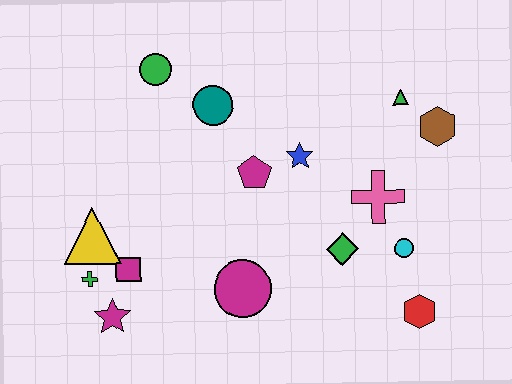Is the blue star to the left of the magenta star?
No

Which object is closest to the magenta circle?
The green diamond is closest to the magenta circle.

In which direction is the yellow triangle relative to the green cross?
The yellow triangle is above the green cross.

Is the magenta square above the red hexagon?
Yes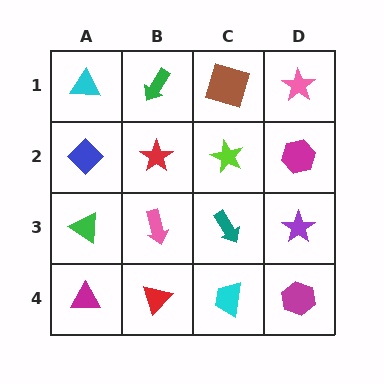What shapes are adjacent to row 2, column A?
A cyan triangle (row 1, column A), a green triangle (row 3, column A), a red star (row 2, column B).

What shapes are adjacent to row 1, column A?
A blue diamond (row 2, column A), a green arrow (row 1, column B).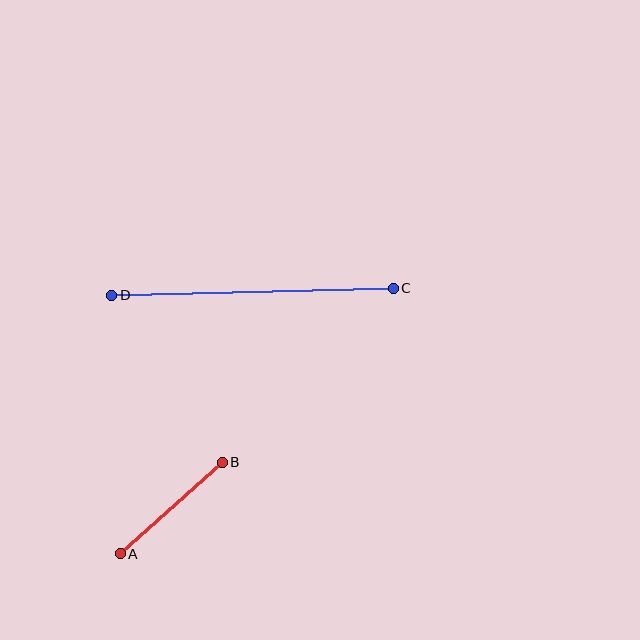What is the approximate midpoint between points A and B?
The midpoint is at approximately (171, 508) pixels.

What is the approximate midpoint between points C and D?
The midpoint is at approximately (252, 292) pixels.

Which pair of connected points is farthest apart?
Points C and D are farthest apart.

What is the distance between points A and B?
The distance is approximately 137 pixels.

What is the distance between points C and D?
The distance is approximately 281 pixels.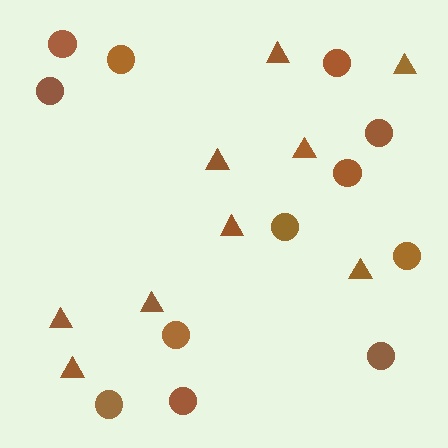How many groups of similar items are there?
There are 2 groups: one group of triangles (9) and one group of circles (12).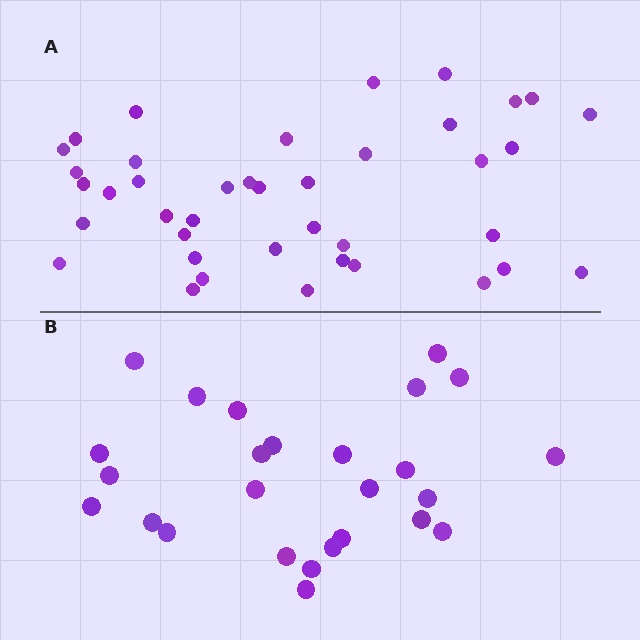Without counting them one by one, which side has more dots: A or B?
Region A (the top region) has more dots.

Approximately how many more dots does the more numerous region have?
Region A has approximately 15 more dots than region B.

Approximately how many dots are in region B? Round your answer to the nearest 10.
About 30 dots. (The exact count is 26, which rounds to 30.)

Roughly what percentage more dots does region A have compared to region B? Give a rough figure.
About 55% more.